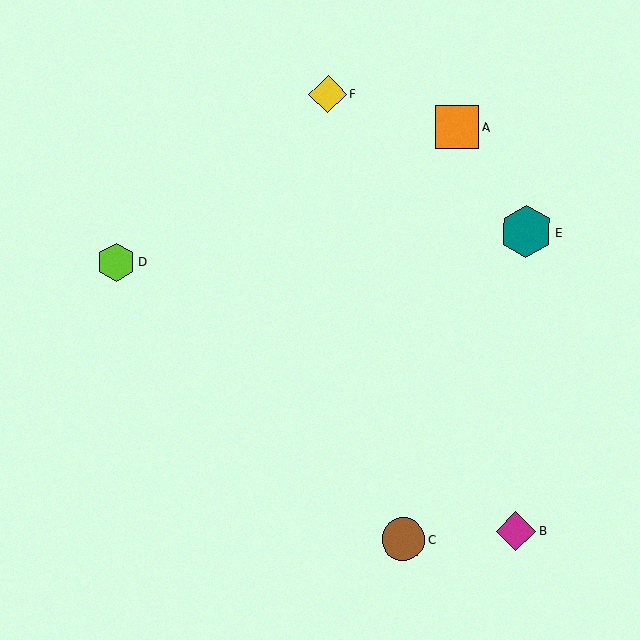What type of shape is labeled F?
Shape F is a yellow diamond.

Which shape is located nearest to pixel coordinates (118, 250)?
The lime hexagon (labeled D) at (116, 262) is nearest to that location.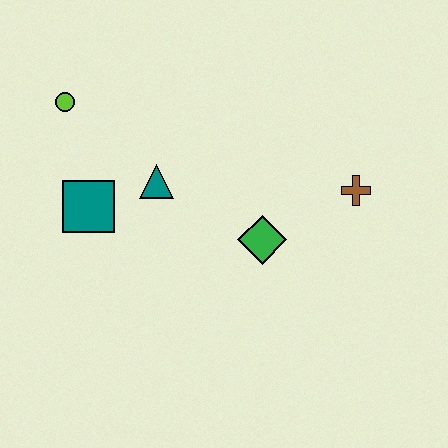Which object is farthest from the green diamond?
The lime circle is farthest from the green diamond.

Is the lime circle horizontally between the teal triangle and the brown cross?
No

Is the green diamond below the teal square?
Yes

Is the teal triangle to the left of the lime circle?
No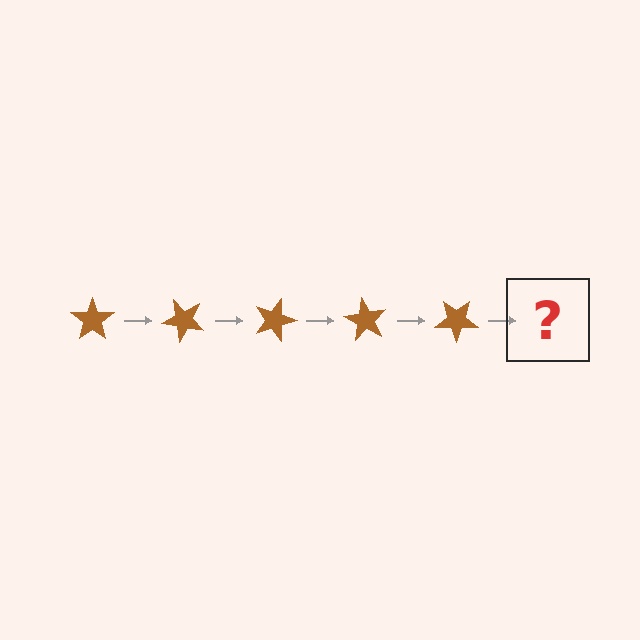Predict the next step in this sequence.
The next step is a brown star rotated 225 degrees.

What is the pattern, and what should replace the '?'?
The pattern is that the star rotates 45 degrees each step. The '?' should be a brown star rotated 225 degrees.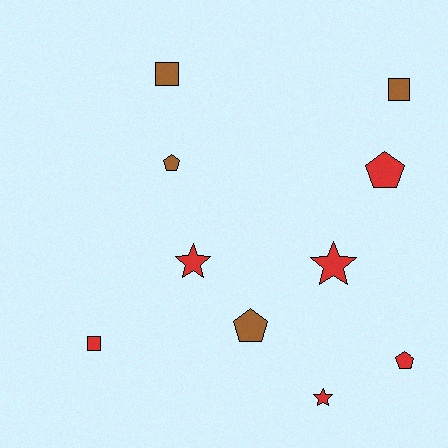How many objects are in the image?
There are 10 objects.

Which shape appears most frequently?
Pentagon, with 4 objects.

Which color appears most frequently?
Red, with 6 objects.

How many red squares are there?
There is 1 red square.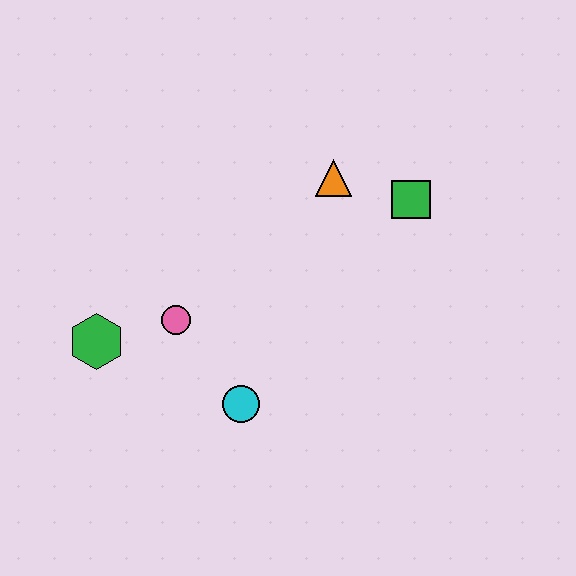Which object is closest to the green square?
The orange triangle is closest to the green square.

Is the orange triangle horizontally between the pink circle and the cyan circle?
No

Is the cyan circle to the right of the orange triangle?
No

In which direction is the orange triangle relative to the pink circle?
The orange triangle is to the right of the pink circle.